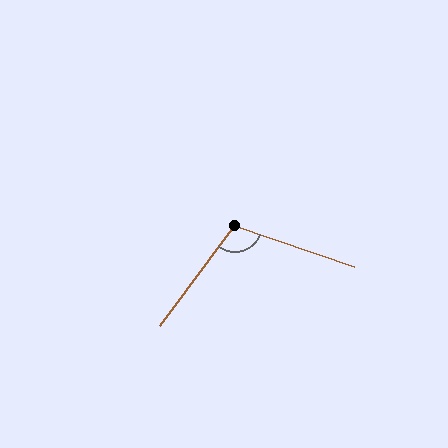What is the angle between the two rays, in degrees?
Approximately 107 degrees.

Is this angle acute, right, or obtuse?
It is obtuse.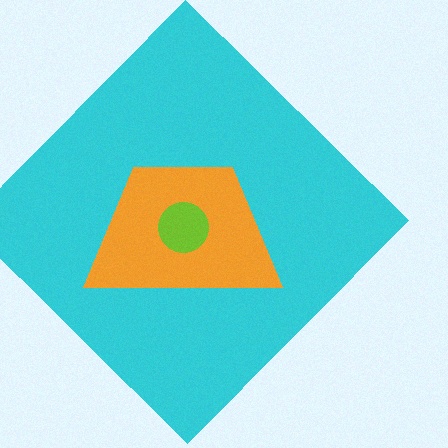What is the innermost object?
The lime circle.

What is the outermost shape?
The cyan diamond.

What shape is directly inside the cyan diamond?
The orange trapezoid.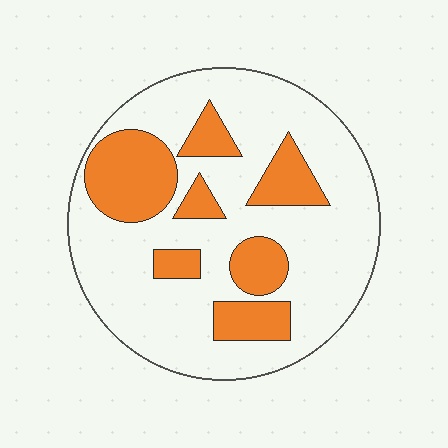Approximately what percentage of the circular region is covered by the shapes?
Approximately 25%.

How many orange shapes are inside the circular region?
7.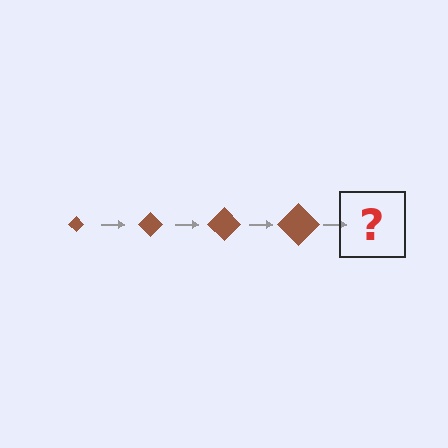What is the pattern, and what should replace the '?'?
The pattern is that the diamond gets progressively larger each step. The '?' should be a brown diamond, larger than the previous one.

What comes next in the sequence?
The next element should be a brown diamond, larger than the previous one.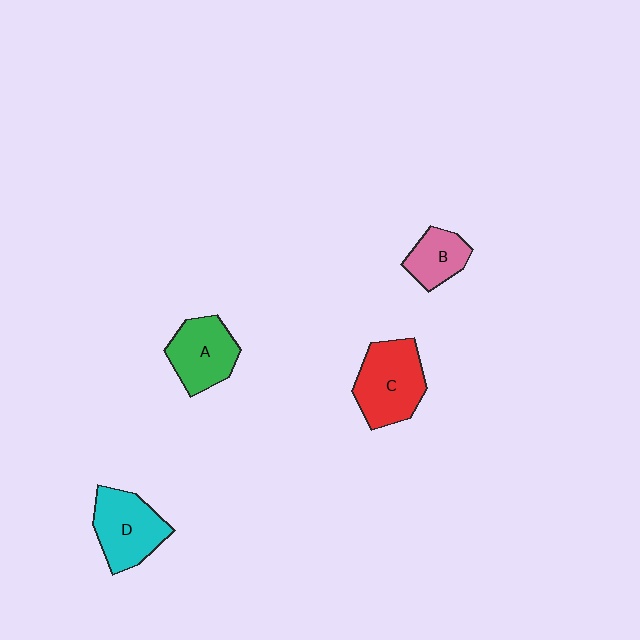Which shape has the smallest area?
Shape B (pink).